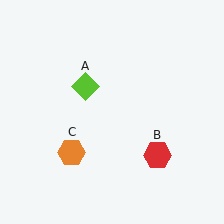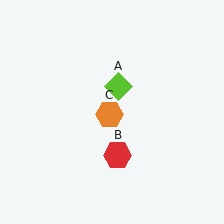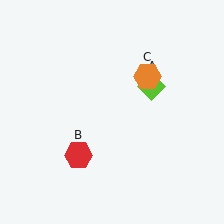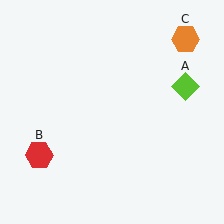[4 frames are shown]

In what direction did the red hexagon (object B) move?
The red hexagon (object B) moved left.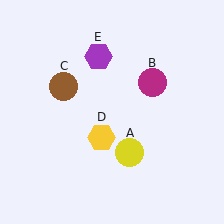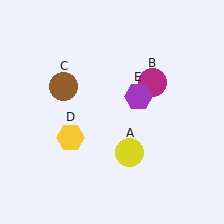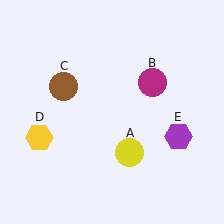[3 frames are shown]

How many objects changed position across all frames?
2 objects changed position: yellow hexagon (object D), purple hexagon (object E).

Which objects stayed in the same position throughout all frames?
Yellow circle (object A) and magenta circle (object B) and brown circle (object C) remained stationary.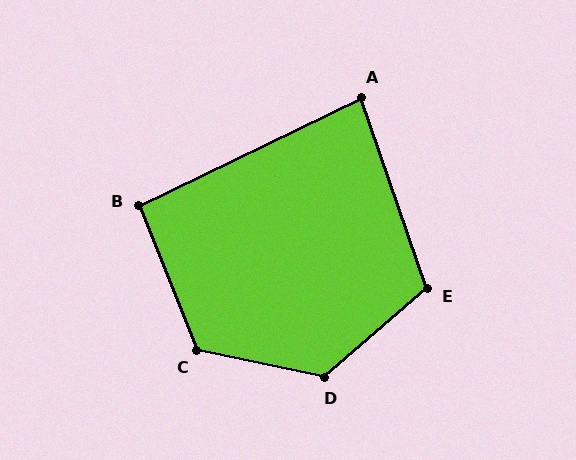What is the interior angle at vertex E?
Approximately 111 degrees (obtuse).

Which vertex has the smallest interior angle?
A, at approximately 83 degrees.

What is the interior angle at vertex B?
Approximately 94 degrees (approximately right).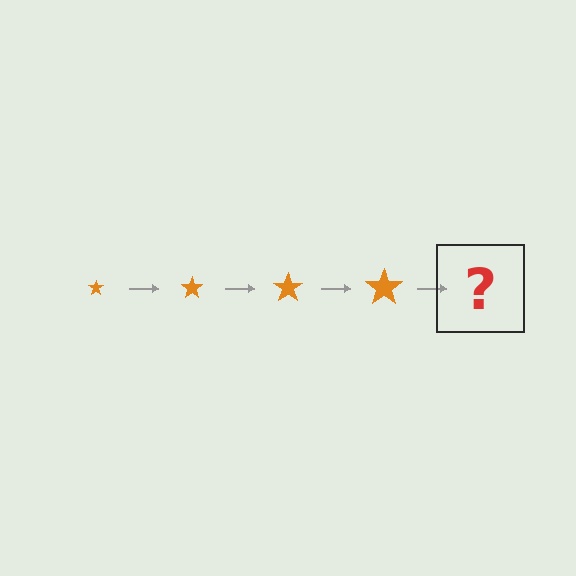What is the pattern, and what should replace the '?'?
The pattern is that the star gets progressively larger each step. The '?' should be an orange star, larger than the previous one.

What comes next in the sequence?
The next element should be an orange star, larger than the previous one.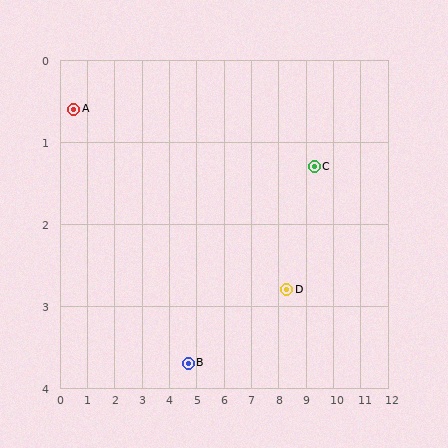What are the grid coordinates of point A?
Point A is at approximately (0.5, 0.6).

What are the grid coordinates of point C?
Point C is at approximately (9.3, 1.3).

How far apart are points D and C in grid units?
Points D and C are about 1.8 grid units apart.